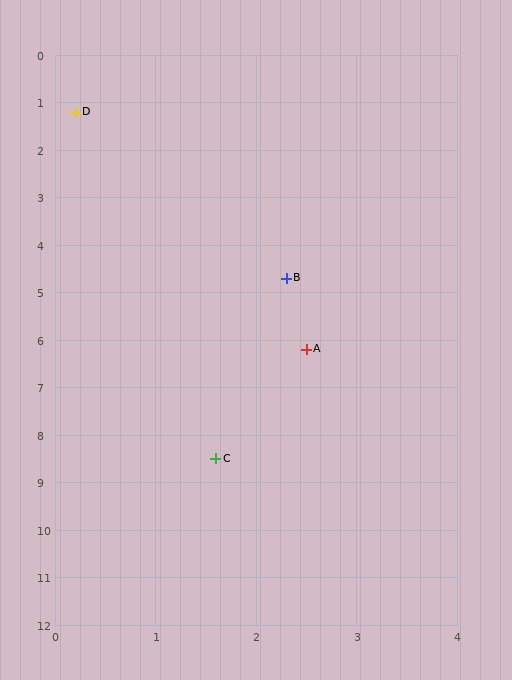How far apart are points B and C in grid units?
Points B and C are about 3.9 grid units apart.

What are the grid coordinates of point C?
Point C is at approximately (1.6, 8.5).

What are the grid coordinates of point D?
Point D is at approximately (0.2, 1.2).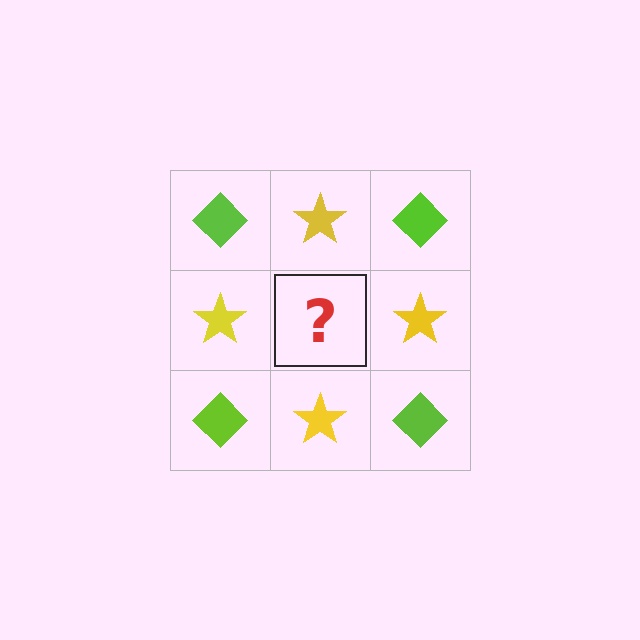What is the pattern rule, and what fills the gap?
The rule is that it alternates lime diamond and yellow star in a checkerboard pattern. The gap should be filled with a lime diamond.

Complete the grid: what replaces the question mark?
The question mark should be replaced with a lime diamond.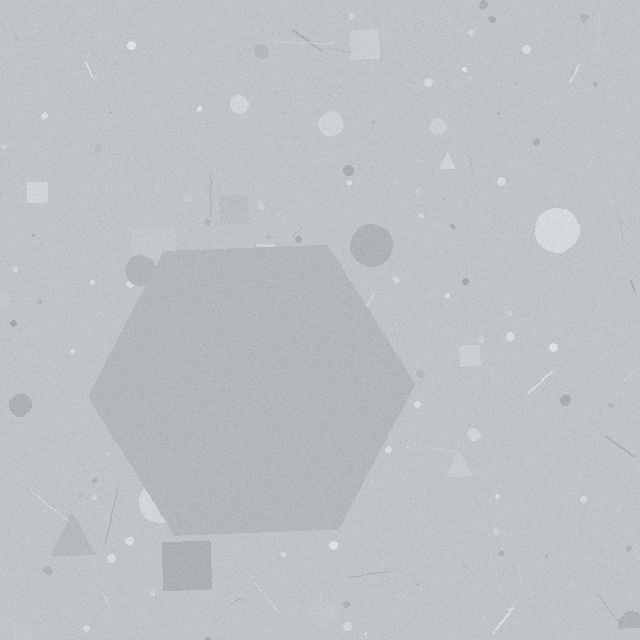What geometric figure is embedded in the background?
A hexagon is embedded in the background.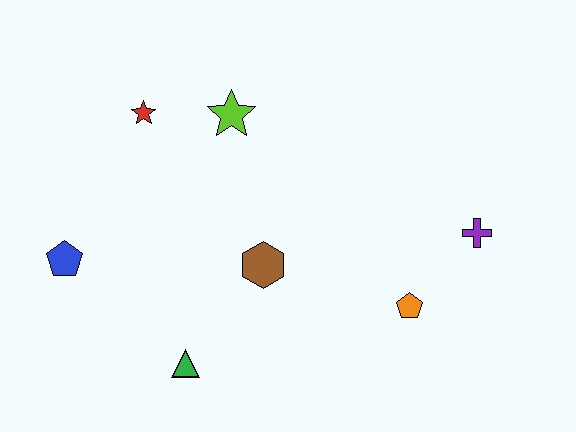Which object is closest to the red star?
The lime star is closest to the red star.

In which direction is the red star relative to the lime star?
The red star is to the left of the lime star.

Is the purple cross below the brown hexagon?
No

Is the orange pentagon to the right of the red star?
Yes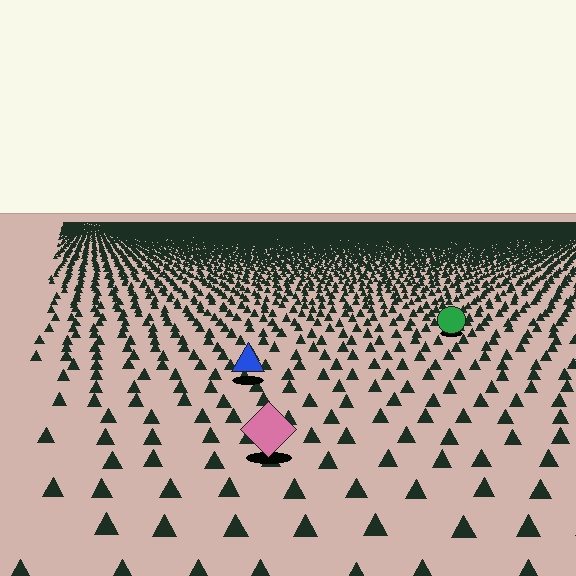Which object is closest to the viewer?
The pink diamond is closest. The texture marks near it are larger and more spread out.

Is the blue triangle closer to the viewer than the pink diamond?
No. The pink diamond is closer — you can tell from the texture gradient: the ground texture is coarser near it.